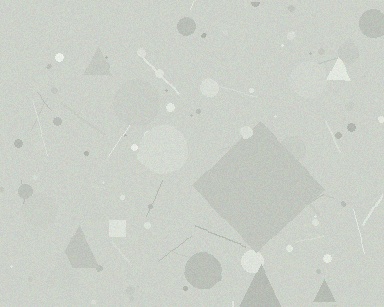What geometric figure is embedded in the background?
A diamond is embedded in the background.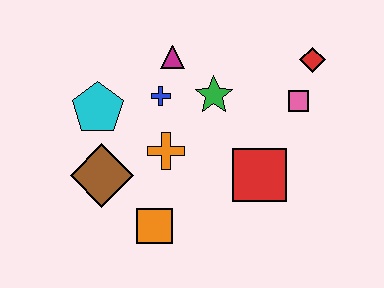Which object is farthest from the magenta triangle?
The orange square is farthest from the magenta triangle.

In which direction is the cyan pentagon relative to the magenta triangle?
The cyan pentagon is to the left of the magenta triangle.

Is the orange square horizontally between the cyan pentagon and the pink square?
Yes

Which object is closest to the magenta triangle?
The blue cross is closest to the magenta triangle.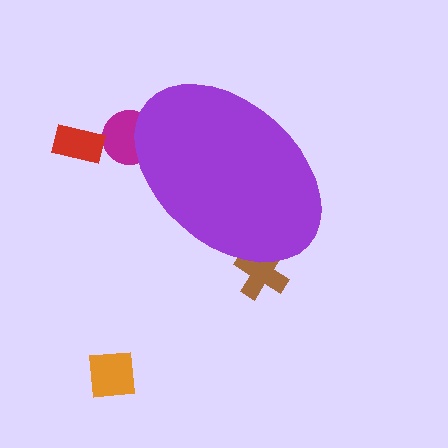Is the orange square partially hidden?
No, the orange square is fully visible.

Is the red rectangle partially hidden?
No, the red rectangle is fully visible.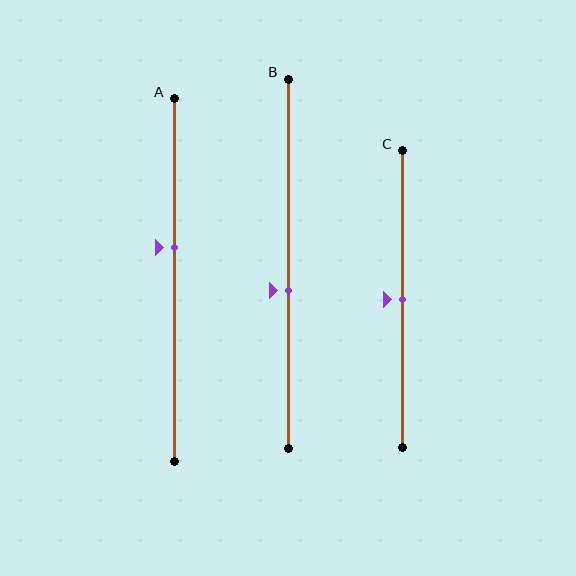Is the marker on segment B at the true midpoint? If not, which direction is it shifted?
No, the marker on segment B is shifted downward by about 7% of the segment length.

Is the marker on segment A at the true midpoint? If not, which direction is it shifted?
No, the marker on segment A is shifted upward by about 9% of the segment length.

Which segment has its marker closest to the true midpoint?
Segment C has its marker closest to the true midpoint.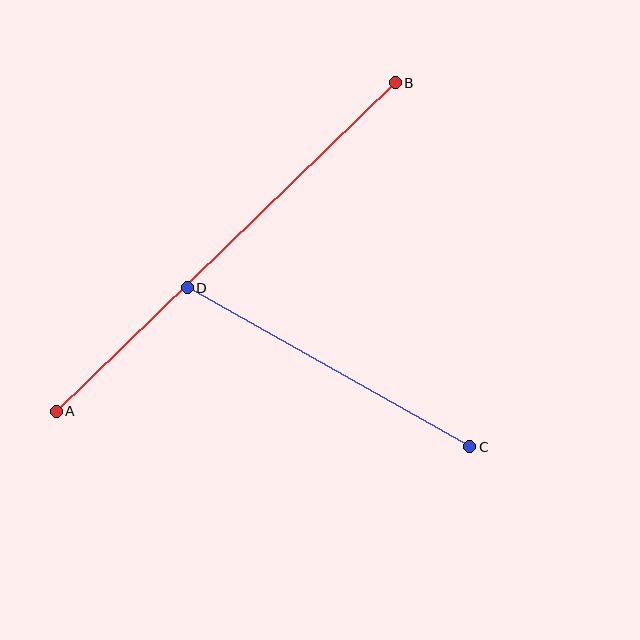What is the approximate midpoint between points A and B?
The midpoint is at approximately (226, 247) pixels.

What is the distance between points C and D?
The distance is approximately 324 pixels.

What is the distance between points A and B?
The distance is approximately 472 pixels.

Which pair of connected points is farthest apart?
Points A and B are farthest apart.